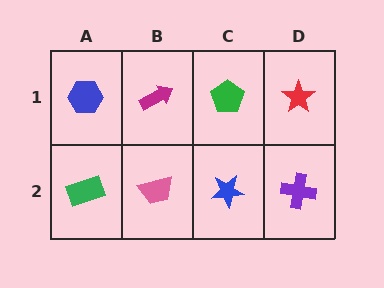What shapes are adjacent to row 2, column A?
A blue hexagon (row 1, column A), a pink trapezoid (row 2, column B).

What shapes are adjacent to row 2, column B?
A magenta arrow (row 1, column B), a green rectangle (row 2, column A), a blue star (row 2, column C).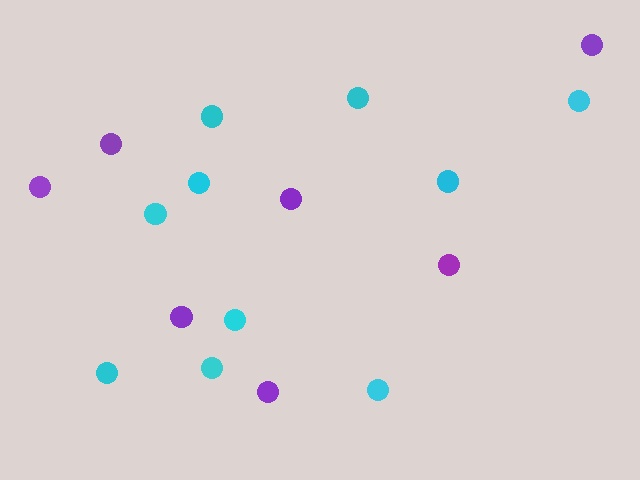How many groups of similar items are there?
There are 2 groups: one group of purple circles (7) and one group of cyan circles (10).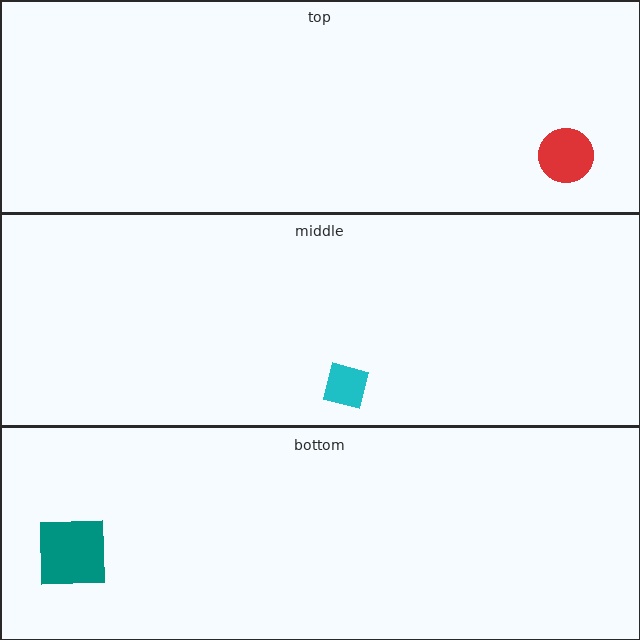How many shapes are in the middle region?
1.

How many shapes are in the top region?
1.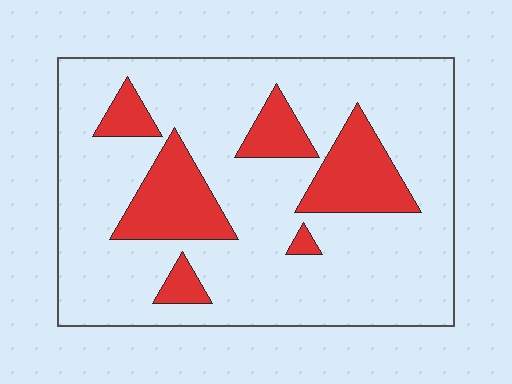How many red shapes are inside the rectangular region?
6.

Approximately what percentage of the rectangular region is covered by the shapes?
Approximately 20%.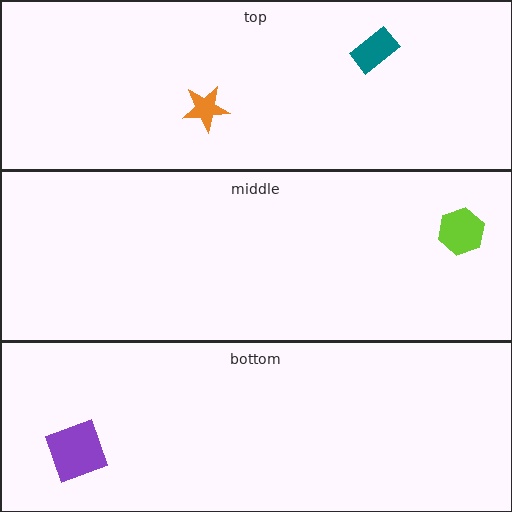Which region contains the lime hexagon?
The middle region.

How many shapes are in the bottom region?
1.